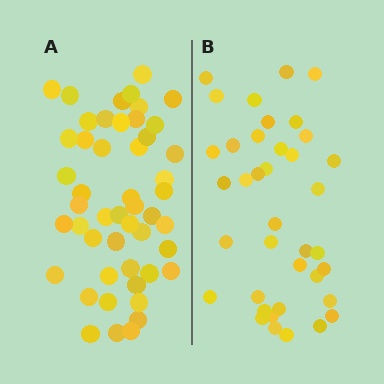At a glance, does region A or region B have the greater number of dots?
Region A (the left region) has more dots.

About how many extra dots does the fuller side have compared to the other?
Region A has roughly 12 or so more dots than region B.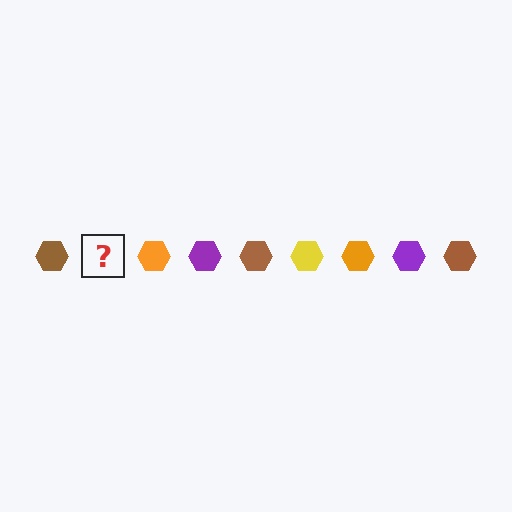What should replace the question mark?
The question mark should be replaced with a yellow hexagon.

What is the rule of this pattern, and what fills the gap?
The rule is that the pattern cycles through brown, yellow, orange, purple hexagons. The gap should be filled with a yellow hexagon.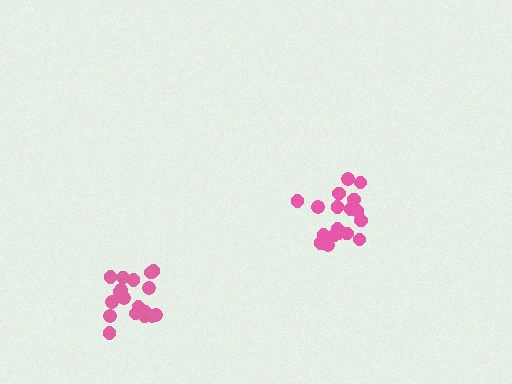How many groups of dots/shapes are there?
There are 2 groups.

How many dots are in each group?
Group 1: 19 dots, Group 2: 18 dots (37 total).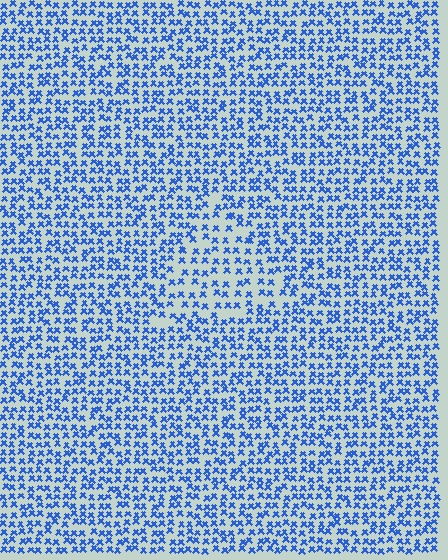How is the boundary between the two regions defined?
The boundary is defined by a change in element density (approximately 1.6x ratio). All elements are the same color, size, and shape.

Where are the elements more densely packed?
The elements are more densely packed outside the triangle boundary.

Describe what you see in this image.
The image contains small blue elements arranged at two different densities. A triangle-shaped region is visible where the elements are less densely packed than the surrounding area.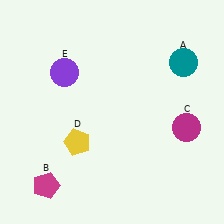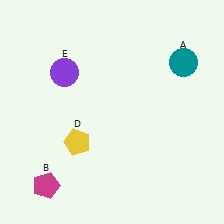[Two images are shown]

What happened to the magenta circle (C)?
The magenta circle (C) was removed in Image 2. It was in the bottom-right area of Image 1.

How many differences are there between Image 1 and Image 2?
There is 1 difference between the two images.